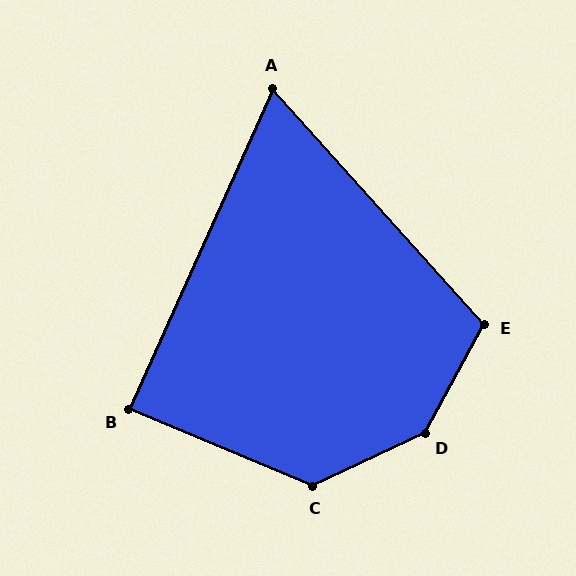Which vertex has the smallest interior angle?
A, at approximately 66 degrees.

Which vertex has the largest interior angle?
D, at approximately 144 degrees.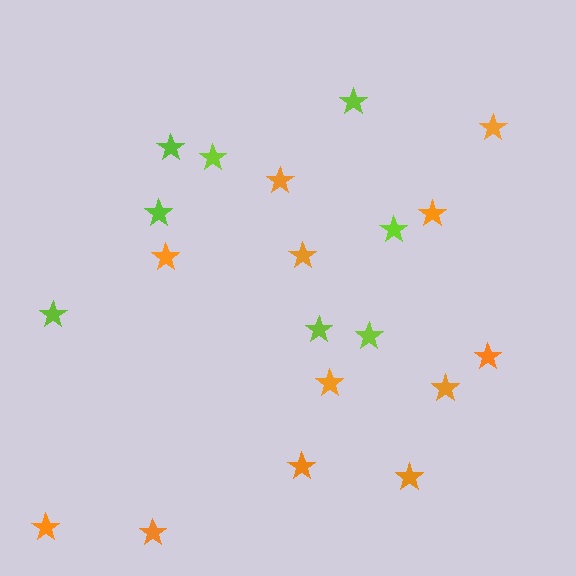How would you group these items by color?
There are 2 groups: one group of lime stars (8) and one group of orange stars (12).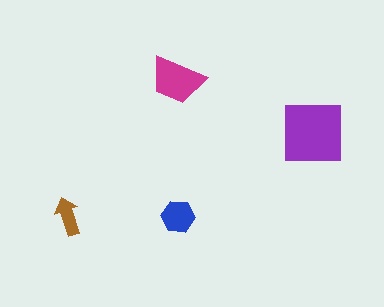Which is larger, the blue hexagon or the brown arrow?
The blue hexagon.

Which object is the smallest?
The brown arrow.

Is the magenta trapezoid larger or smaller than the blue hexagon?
Larger.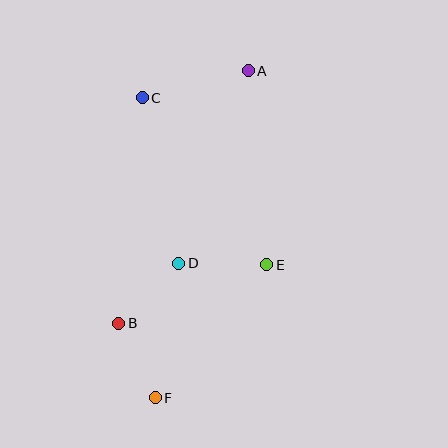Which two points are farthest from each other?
Points A and F are farthest from each other.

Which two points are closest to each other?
Points B and F are closest to each other.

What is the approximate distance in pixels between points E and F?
The distance between E and F is approximately 173 pixels.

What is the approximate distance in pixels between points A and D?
The distance between A and D is approximately 204 pixels.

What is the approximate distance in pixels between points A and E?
The distance between A and E is approximately 195 pixels.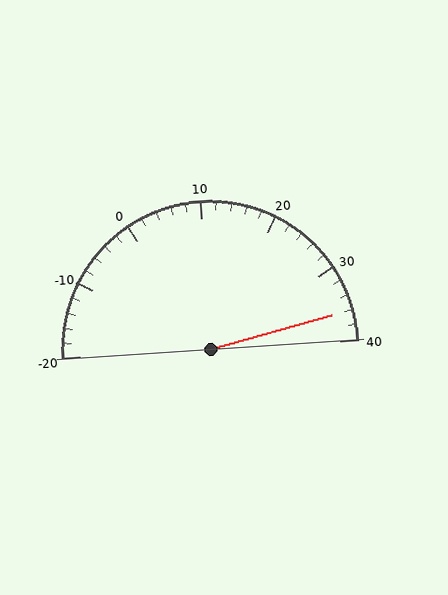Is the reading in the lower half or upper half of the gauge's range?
The reading is in the upper half of the range (-20 to 40).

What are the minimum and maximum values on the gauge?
The gauge ranges from -20 to 40.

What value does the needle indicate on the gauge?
The needle indicates approximately 36.